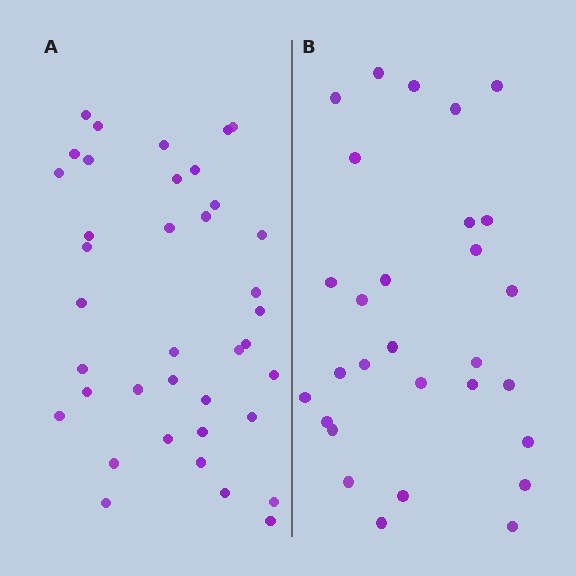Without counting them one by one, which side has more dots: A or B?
Region A (the left region) has more dots.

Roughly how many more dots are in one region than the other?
Region A has roughly 8 or so more dots than region B.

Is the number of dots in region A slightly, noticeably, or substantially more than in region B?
Region A has noticeably more, but not dramatically so. The ratio is roughly 1.3 to 1.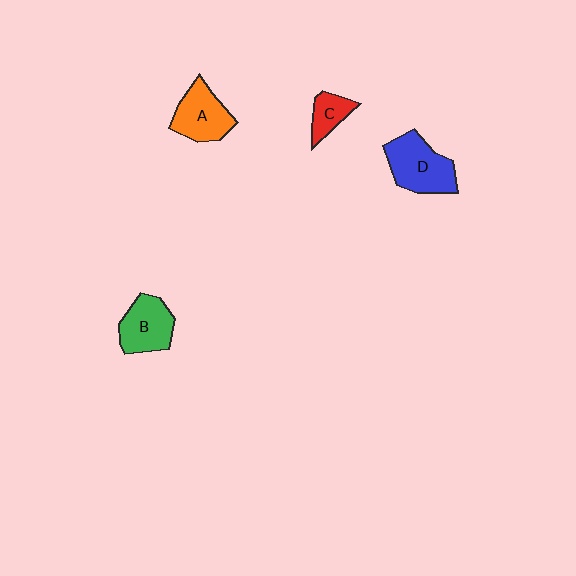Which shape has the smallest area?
Shape C (red).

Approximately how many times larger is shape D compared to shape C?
Approximately 2.1 times.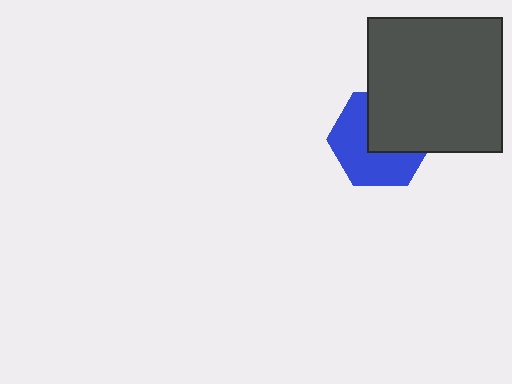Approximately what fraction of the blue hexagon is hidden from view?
Roughly 45% of the blue hexagon is hidden behind the dark gray square.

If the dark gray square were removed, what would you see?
You would see the complete blue hexagon.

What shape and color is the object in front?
The object in front is a dark gray square.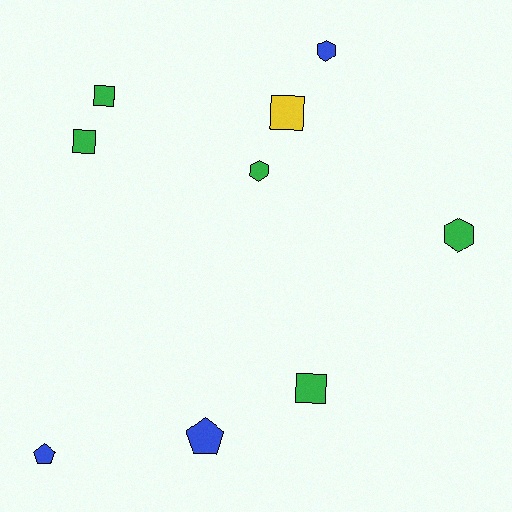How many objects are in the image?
There are 9 objects.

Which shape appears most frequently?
Square, with 4 objects.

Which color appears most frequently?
Green, with 5 objects.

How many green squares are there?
There are 3 green squares.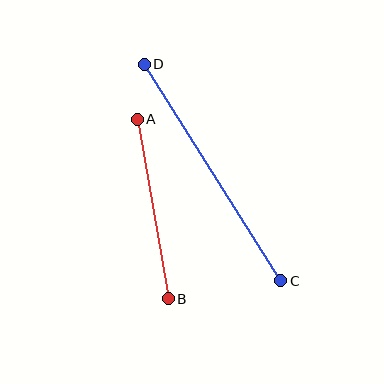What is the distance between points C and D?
The distance is approximately 256 pixels.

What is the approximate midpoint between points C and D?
The midpoint is at approximately (212, 172) pixels.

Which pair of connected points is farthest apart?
Points C and D are farthest apart.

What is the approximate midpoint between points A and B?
The midpoint is at approximately (153, 209) pixels.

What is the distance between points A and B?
The distance is approximately 182 pixels.